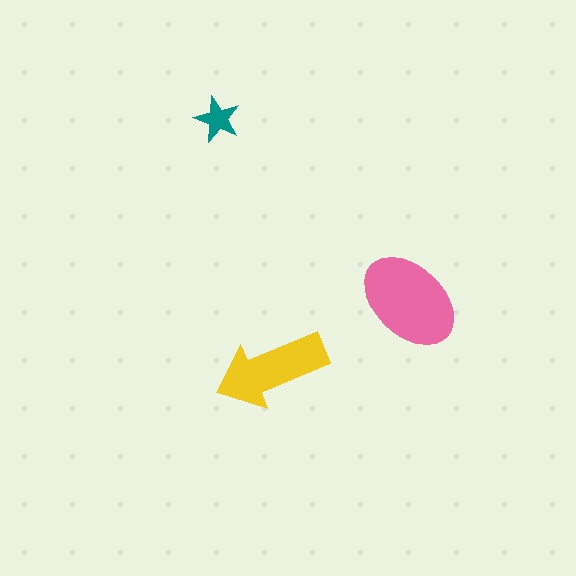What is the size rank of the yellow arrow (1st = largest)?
2nd.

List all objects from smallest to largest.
The teal star, the yellow arrow, the pink ellipse.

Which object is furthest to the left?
The teal star is leftmost.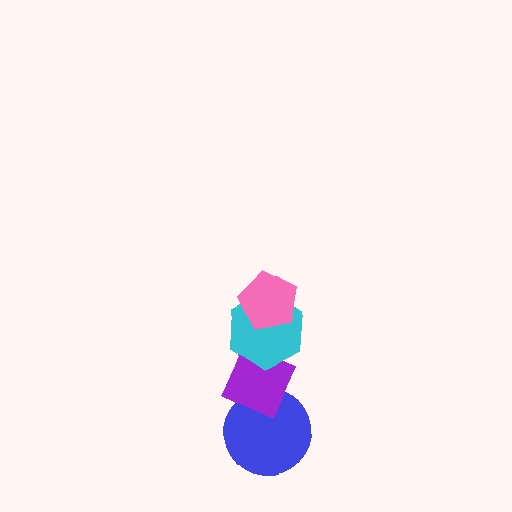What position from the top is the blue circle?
The blue circle is 4th from the top.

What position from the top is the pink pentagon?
The pink pentagon is 1st from the top.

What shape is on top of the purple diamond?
The cyan hexagon is on top of the purple diamond.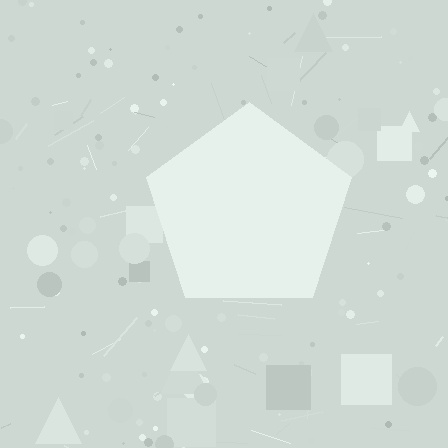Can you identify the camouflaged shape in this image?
The camouflaged shape is a pentagon.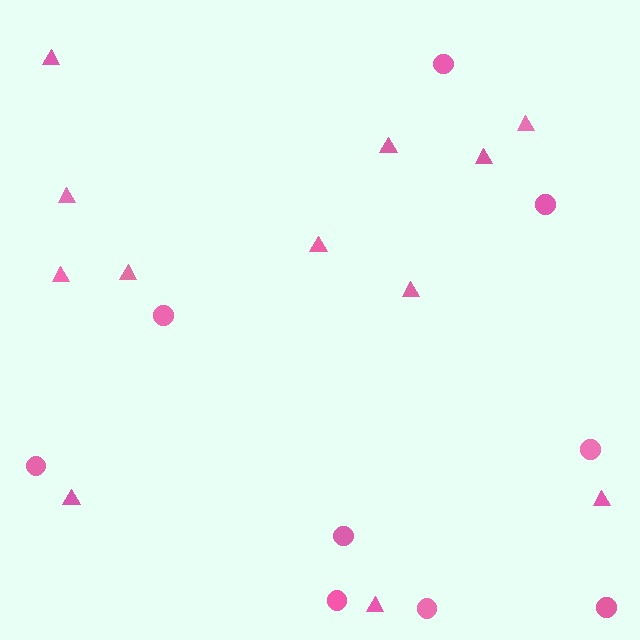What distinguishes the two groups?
There are 2 groups: one group of circles (9) and one group of triangles (12).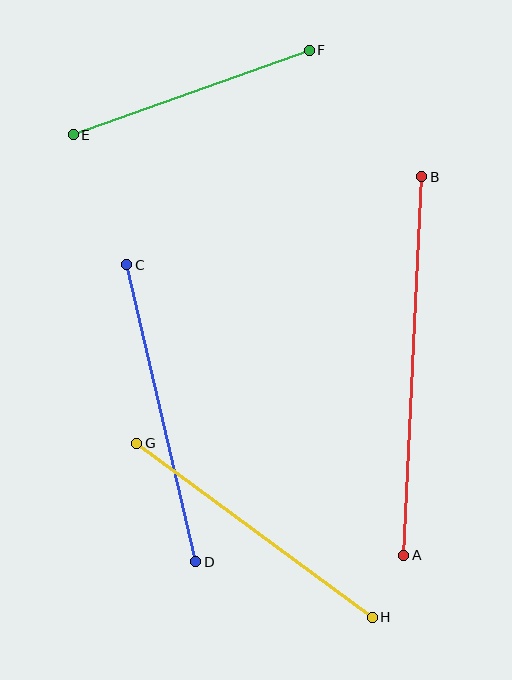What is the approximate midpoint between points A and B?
The midpoint is at approximately (413, 366) pixels.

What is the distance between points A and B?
The distance is approximately 379 pixels.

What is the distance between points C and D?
The distance is approximately 305 pixels.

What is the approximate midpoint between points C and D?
The midpoint is at approximately (161, 413) pixels.